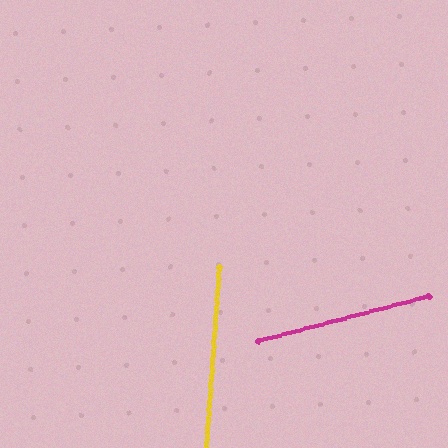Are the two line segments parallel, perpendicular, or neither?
Neither parallel nor perpendicular — they differ by about 71°.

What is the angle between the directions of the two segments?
Approximately 71 degrees.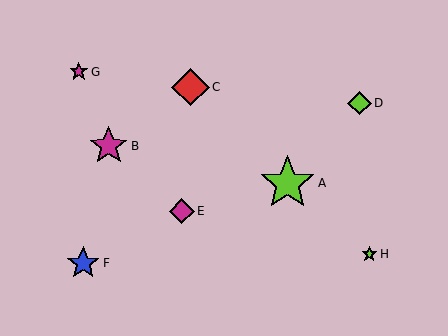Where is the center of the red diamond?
The center of the red diamond is at (190, 87).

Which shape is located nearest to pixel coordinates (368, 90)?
The lime diamond (labeled D) at (359, 103) is nearest to that location.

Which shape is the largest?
The lime star (labeled A) is the largest.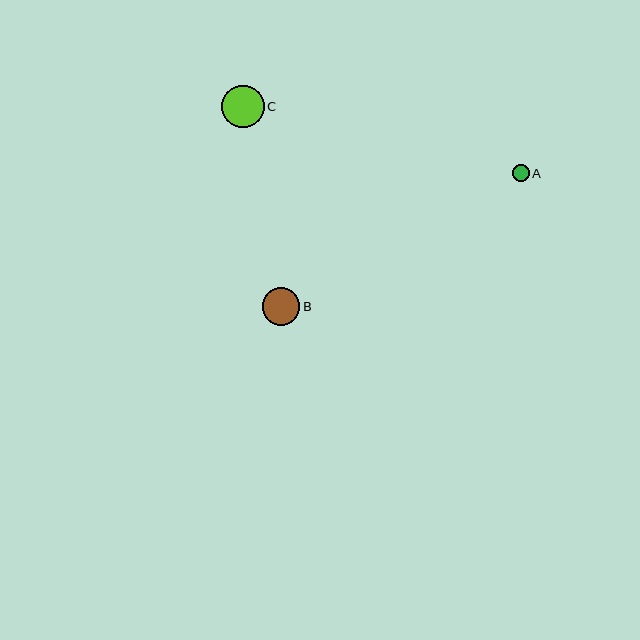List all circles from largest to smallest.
From largest to smallest: C, B, A.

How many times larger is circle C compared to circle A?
Circle C is approximately 2.5 times the size of circle A.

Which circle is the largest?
Circle C is the largest with a size of approximately 42 pixels.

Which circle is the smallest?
Circle A is the smallest with a size of approximately 17 pixels.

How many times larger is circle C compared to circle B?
Circle C is approximately 1.1 times the size of circle B.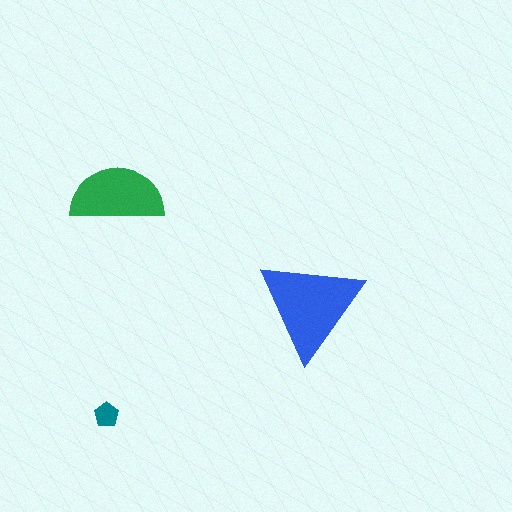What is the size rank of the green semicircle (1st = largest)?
2nd.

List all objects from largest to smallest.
The blue triangle, the green semicircle, the teal pentagon.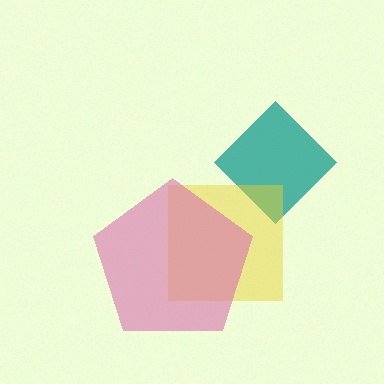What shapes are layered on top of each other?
The layered shapes are: a teal diamond, a yellow square, a pink pentagon.